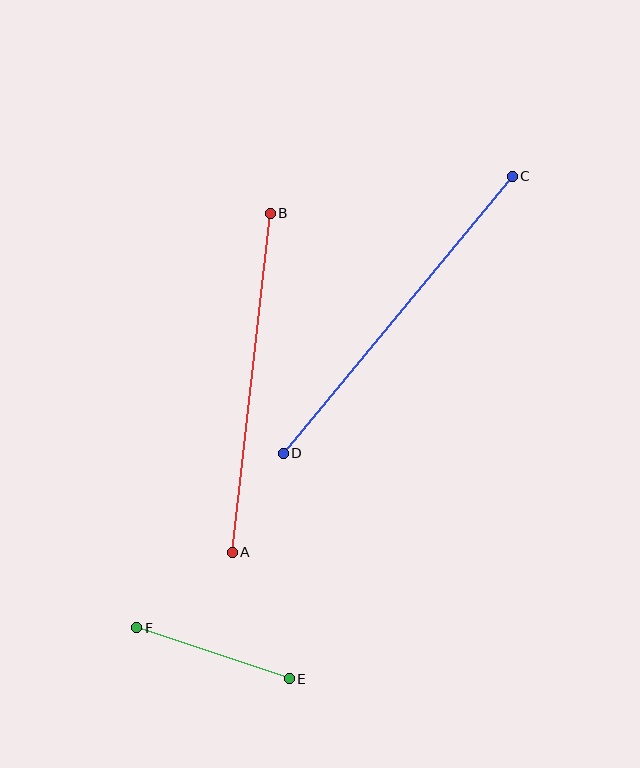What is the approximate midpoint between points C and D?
The midpoint is at approximately (398, 315) pixels.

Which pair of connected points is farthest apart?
Points C and D are farthest apart.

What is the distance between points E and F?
The distance is approximately 160 pixels.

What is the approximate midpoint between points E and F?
The midpoint is at approximately (213, 653) pixels.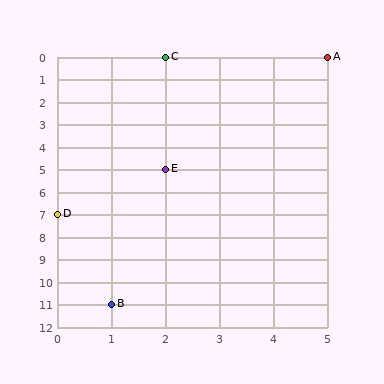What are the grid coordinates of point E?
Point E is at grid coordinates (2, 5).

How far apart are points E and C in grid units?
Points E and C are 5 rows apart.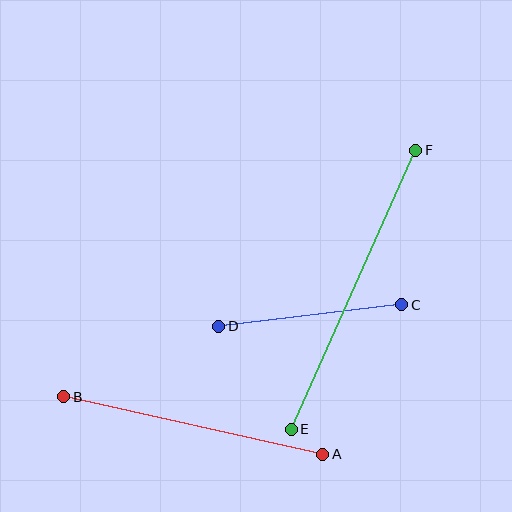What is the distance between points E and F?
The distance is approximately 306 pixels.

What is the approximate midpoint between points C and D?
The midpoint is at approximately (310, 316) pixels.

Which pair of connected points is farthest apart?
Points E and F are farthest apart.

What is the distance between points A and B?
The distance is approximately 265 pixels.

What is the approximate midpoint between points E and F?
The midpoint is at approximately (353, 290) pixels.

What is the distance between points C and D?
The distance is approximately 184 pixels.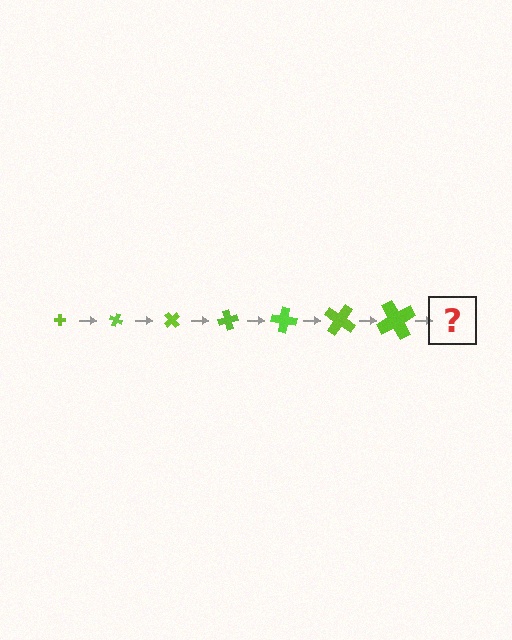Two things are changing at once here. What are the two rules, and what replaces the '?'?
The two rules are that the cross grows larger each step and it rotates 25 degrees each step. The '?' should be a cross, larger than the previous one and rotated 175 degrees from the start.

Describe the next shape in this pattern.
It should be a cross, larger than the previous one and rotated 175 degrees from the start.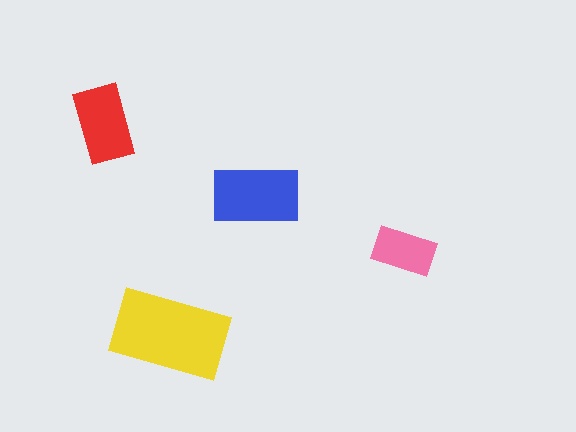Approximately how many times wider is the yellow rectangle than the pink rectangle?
About 2 times wider.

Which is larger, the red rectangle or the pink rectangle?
The red one.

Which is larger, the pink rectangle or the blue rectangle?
The blue one.